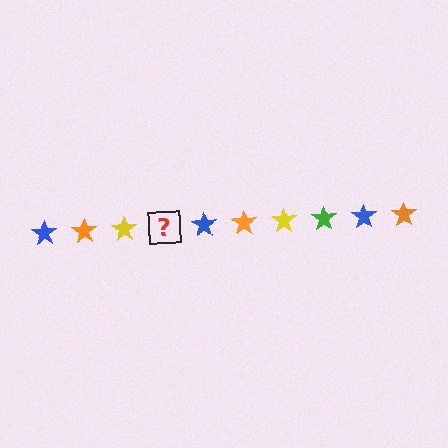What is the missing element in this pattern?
The missing element is a green star.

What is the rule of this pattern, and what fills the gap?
The rule is that the pattern cycles through blue, orange, yellow, green stars. The gap should be filled with a green star.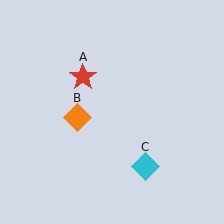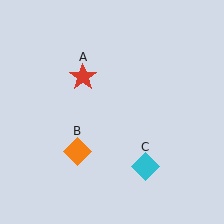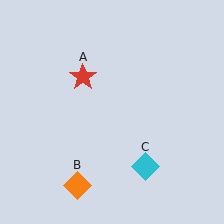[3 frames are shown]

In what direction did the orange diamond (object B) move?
The orange diamond (object B) moved down.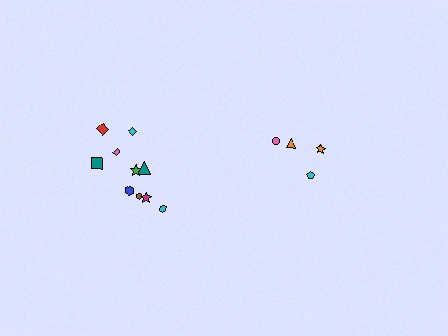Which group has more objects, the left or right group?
The left group.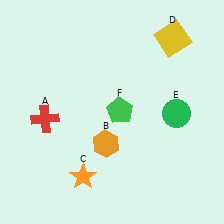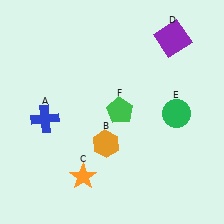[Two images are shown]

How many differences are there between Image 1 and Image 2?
There are 2 differences between the two images.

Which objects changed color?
A changed from red to blue. D changed from yellow to purple.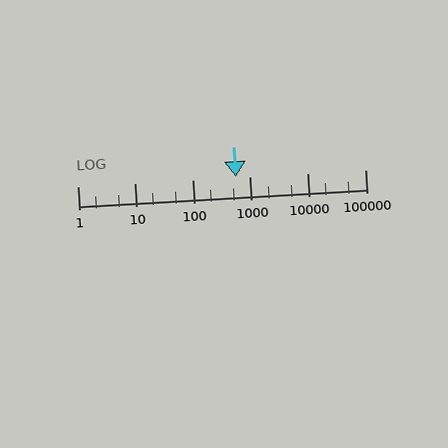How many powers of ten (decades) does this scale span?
The scale spans 5 decades, from 1 to 100000.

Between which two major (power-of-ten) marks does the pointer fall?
The pointer is between 100 and 1000.